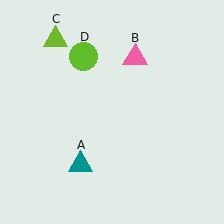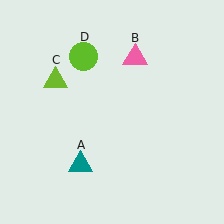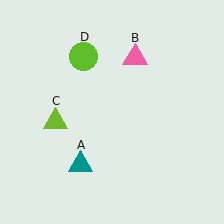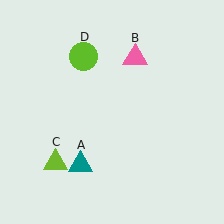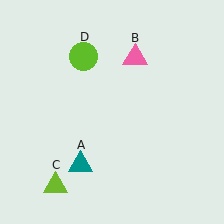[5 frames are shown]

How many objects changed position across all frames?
1 object changed position: lime triangle (object C).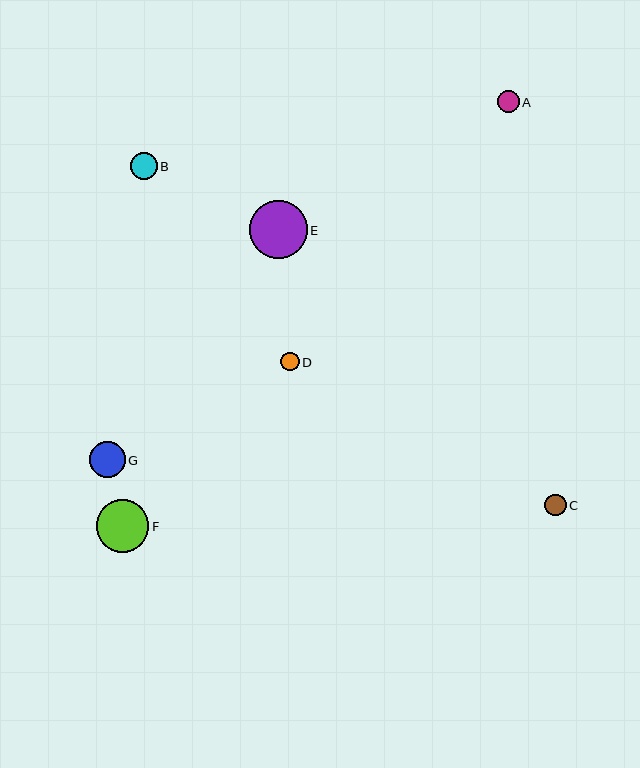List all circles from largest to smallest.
From largest to smallest: E, F, G, B, A, C, D.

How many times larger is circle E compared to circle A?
Circle E is approximately 2.6 times the size of circle A.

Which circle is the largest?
Circle E is the largest with a size of approximately 58 pixels.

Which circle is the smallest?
Circle D is the smallest with a size of approximately 18 pixels.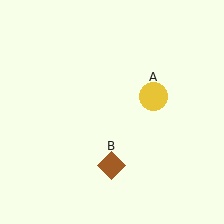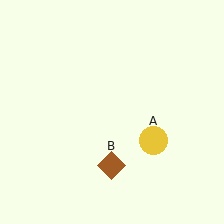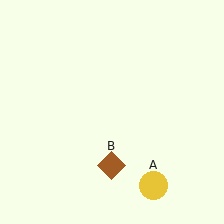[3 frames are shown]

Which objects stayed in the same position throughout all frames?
Brown diamond (object B) remained stationary.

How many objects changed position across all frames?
1 object changed position: yellow circle (object A).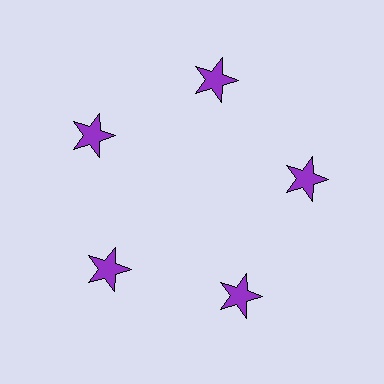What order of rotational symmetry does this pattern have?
This pattern has 5-fold rotational symmetry.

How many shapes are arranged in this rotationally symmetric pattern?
There are 5 shapes, arranged in 5 groups of 1.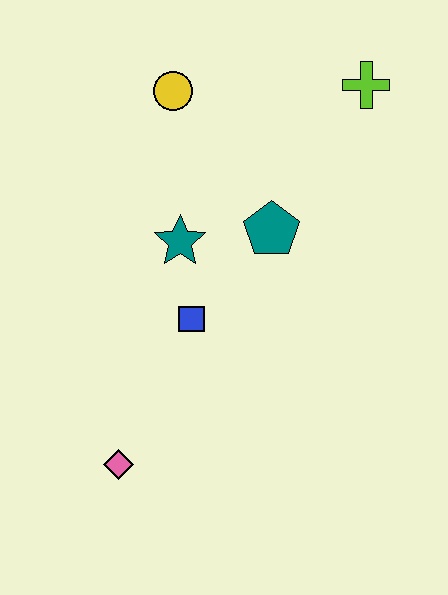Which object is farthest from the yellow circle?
The pink diamond is farthest from the yellow circle.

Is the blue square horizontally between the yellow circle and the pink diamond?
No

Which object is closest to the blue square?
The teal star is closest to the blue square.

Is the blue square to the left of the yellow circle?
No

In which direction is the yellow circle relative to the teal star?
The yellow circle is above the teal star.